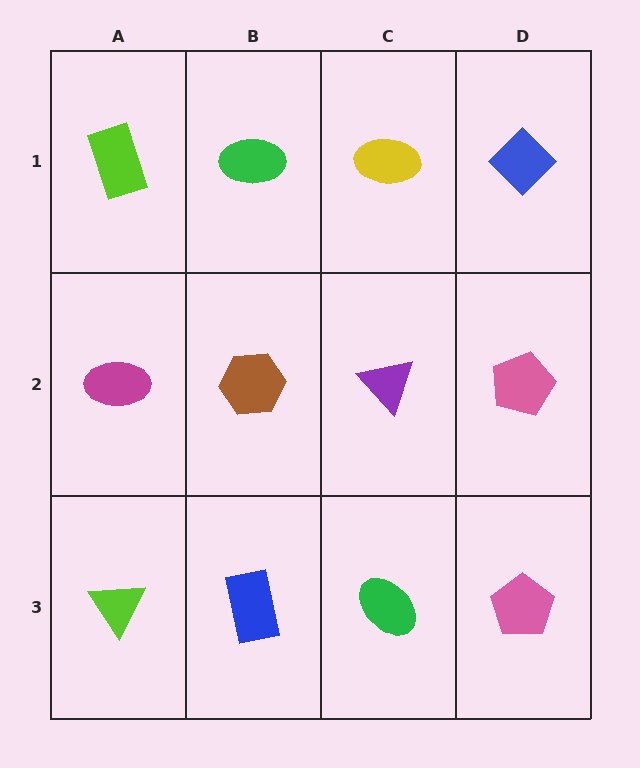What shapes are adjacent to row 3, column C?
A purple triangle (row 2, column C), a blue rectangle (row 3, column B), a pink pentagon (row 3, column D).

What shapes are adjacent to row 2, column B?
A green ellipse (row 1, column B), a blue rectangle (row 3, column B), a magenta ellipse (row 2, column A), a purple triangle (row 2, column C).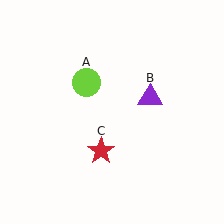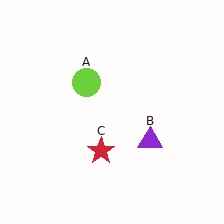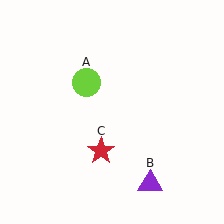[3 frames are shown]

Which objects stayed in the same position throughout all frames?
Lime circle (object A) and red star (object C) remained stationary.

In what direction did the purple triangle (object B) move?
The purple triangle (object B) moved down.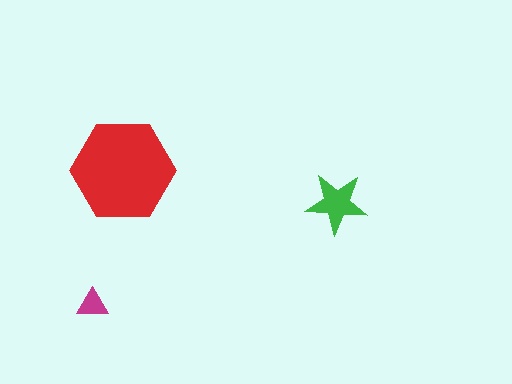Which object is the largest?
The red hexagon.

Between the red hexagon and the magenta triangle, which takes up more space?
The red hexagon.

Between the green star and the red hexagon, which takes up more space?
The red hexagon.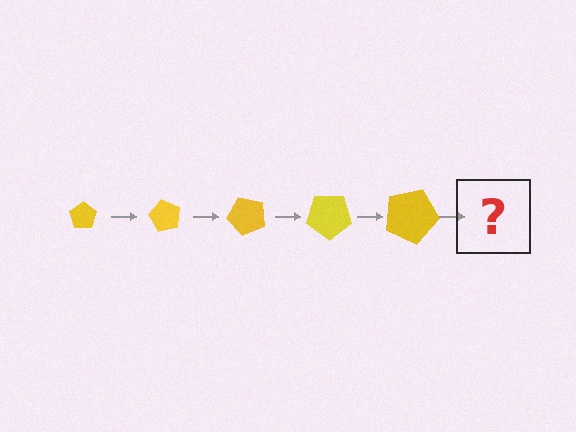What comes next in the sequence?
The next element should be a pentagon, larger than the previous one and rotated 300 degrees from the start.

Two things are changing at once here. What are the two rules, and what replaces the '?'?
The two rules are that the pentagon grows larger each step and it rotates 60 degrees each step. The '?' should be a pentagon, larger than the previous one and rotated 300 degrees from the start.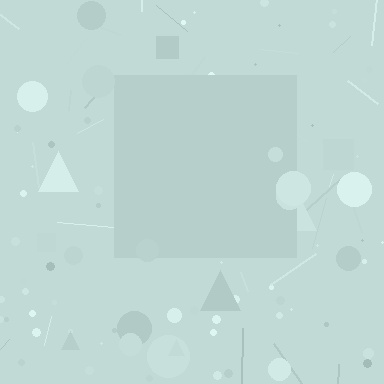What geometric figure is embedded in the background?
A square is embedded in the background.